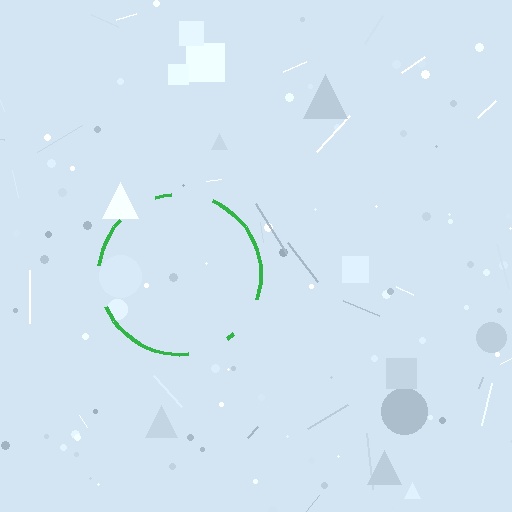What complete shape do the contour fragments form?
The contour fragments form a circle.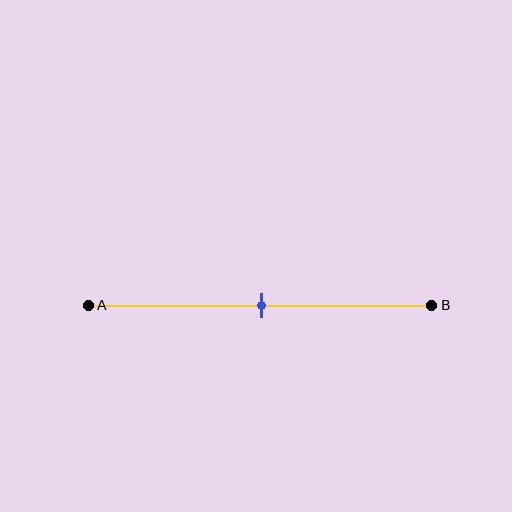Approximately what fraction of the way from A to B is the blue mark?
The blue mark is approximately 50% of the way from A to B.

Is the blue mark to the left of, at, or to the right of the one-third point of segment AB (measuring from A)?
The blue mark is to the right of the one-third point of segment AB.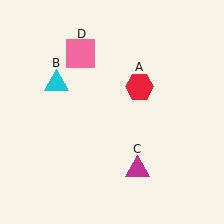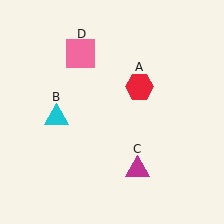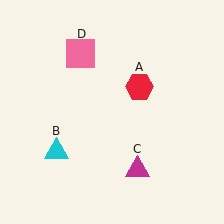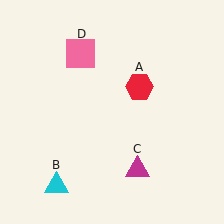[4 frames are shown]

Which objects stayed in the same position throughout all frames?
Red hexagon (object A) and magenta triangle (object C) and pink square (object D) remained stationary.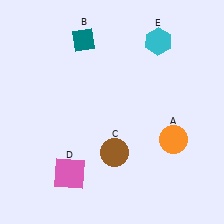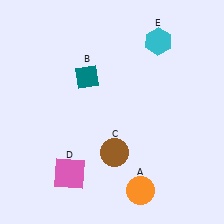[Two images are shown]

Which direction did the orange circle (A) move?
The orange circle (A) moved down.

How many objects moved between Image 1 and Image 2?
2 objects moved between the two images.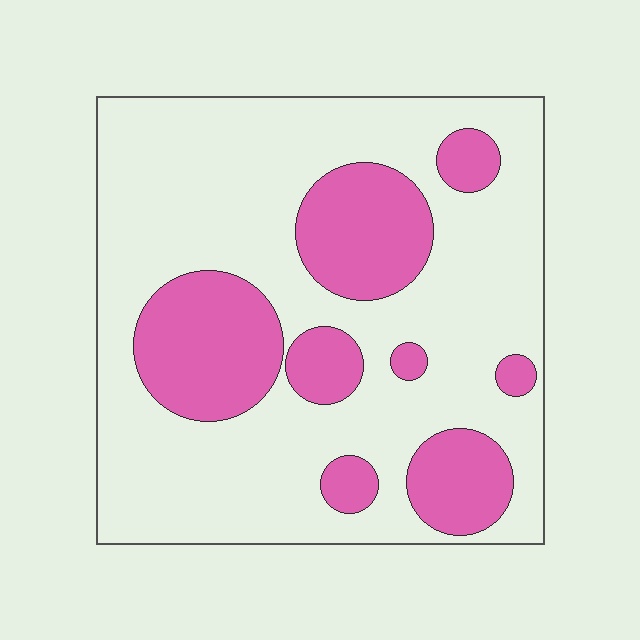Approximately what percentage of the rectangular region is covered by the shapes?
Approximately 30%.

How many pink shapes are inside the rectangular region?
8.